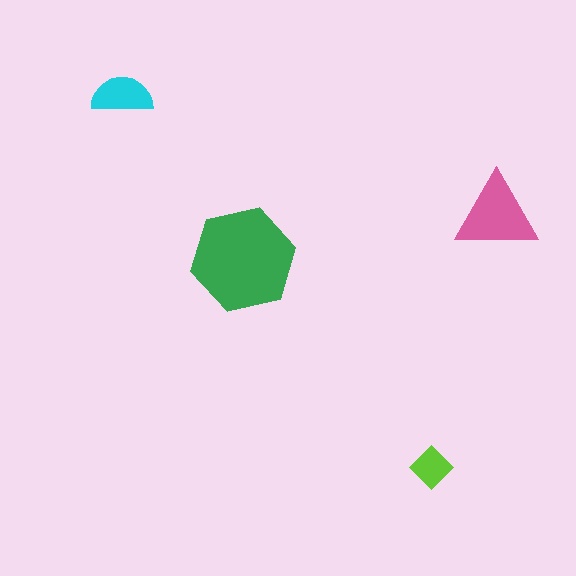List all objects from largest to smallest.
The green hexagon, the pink triangle, the cyan semicircle, the lime diamond.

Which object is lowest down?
The lime diamond is bottommost.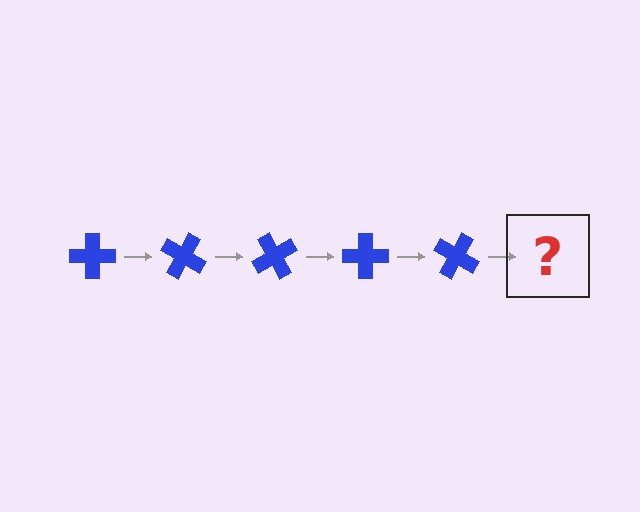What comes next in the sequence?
The next element should be a blue cross rotated 150 degrees.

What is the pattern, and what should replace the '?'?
The pattern is that the cross rotates 30 degrees each step. The '?' should be a blue cross rotated 150 degrees.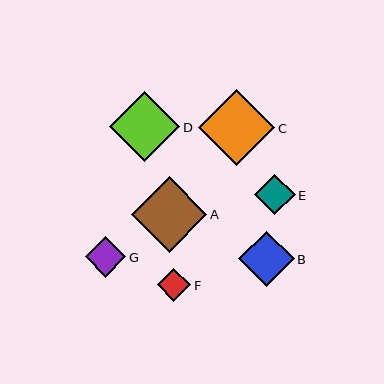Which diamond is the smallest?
Diamond F is the smallest with a size of approximately 33 pixels.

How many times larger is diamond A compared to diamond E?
Diamond A is approximately 1.9 times the size of diamond E.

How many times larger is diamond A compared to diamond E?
Diamond A is approximately 1.9 times the size of diamond E.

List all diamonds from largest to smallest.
From largest to smallest: C, A, D, B, E, G, F.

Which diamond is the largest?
Diamond C is the largest with a size of approximately 76 pixels.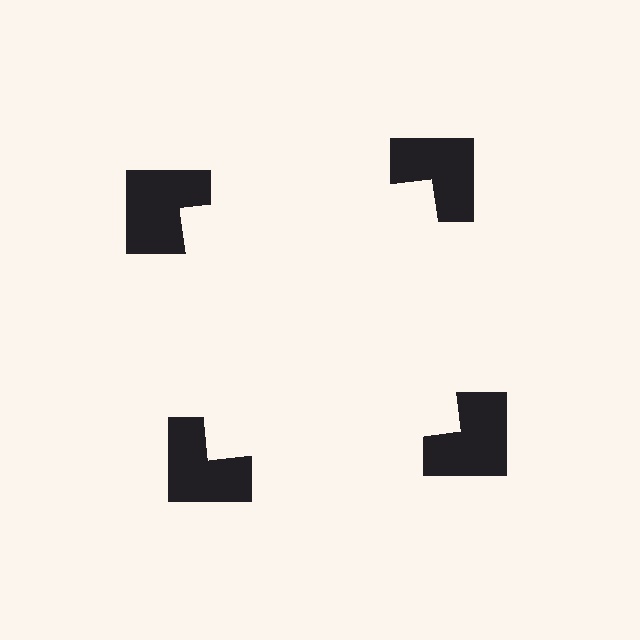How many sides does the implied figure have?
4 sides.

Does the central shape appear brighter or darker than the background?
It typically appears slightly brighter than the background, even though no actual brightness change is drawn.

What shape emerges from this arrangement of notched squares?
An illusory square — its edges are inferred from the aligned wedge cuts in the notched squares, not physically drawn.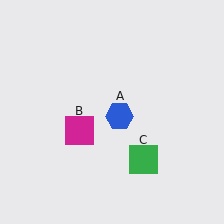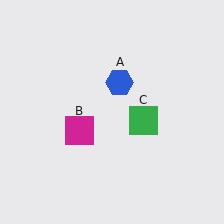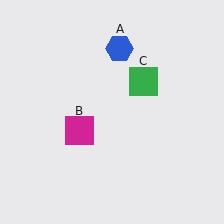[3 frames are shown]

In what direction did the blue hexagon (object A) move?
The blue hexagon (object A) moved up.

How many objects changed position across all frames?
2 objects changed position: blue hexagon (object A), green square (object C).